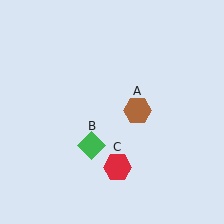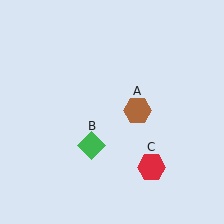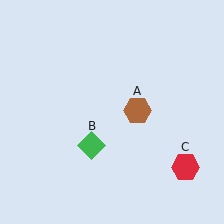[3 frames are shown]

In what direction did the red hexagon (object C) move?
The red hexagon (object C) moved right.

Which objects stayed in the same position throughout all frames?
Brown hexagon (object A) and green diamond (object B) remained stationary.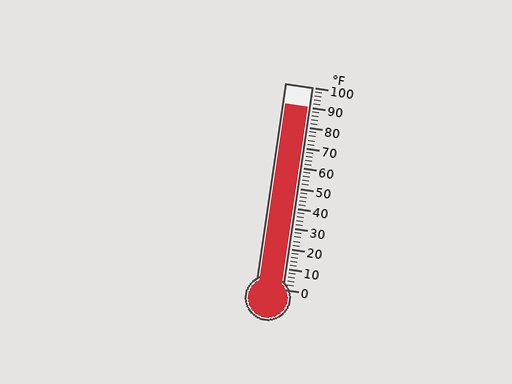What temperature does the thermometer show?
The thermometer shows approximately 90°F.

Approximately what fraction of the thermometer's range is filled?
The thermometer is filled to approximately 90% of its range.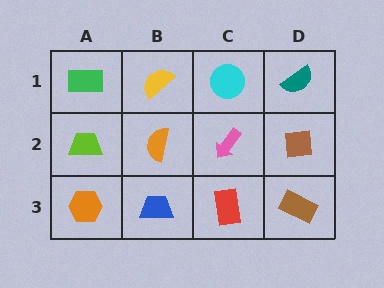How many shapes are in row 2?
4 shapes.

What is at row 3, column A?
An orange hexagon.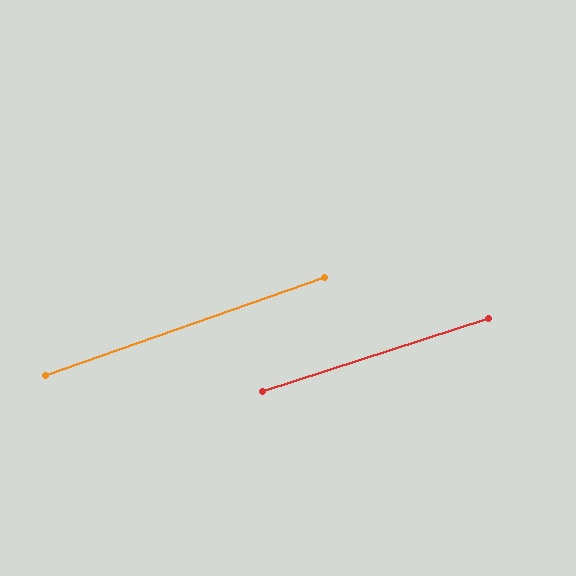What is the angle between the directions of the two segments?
Approximately 1 degree.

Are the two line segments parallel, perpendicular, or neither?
Parallel — their directions differ by only 1.3°.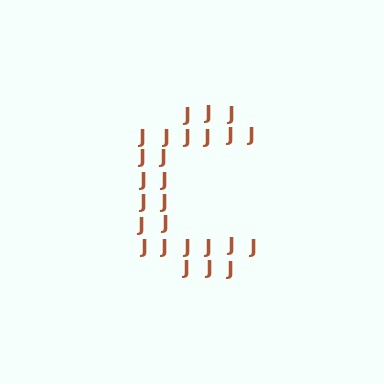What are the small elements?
The small elements are letter J's.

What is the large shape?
The large shape is the letter C.